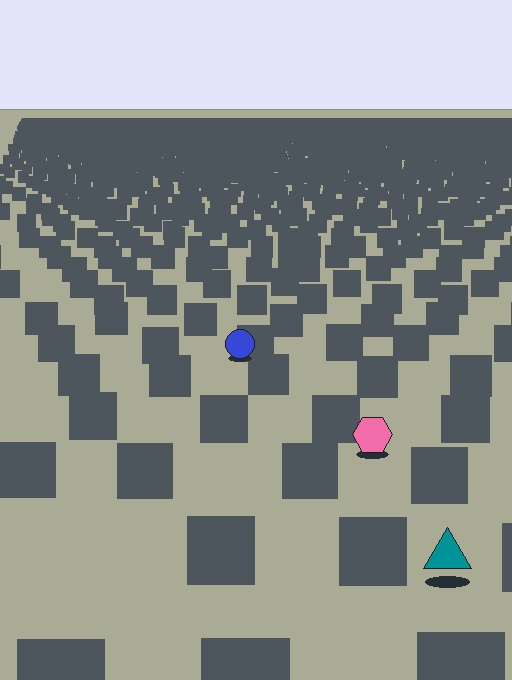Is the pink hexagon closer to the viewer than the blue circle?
Yes. The pink hexagon is closer — you can tell from the texture gradient: the ground texture is coarser near it.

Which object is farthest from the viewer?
The blue circle is farthest from the viewer. It appears smaller and the ground texture around it is denser.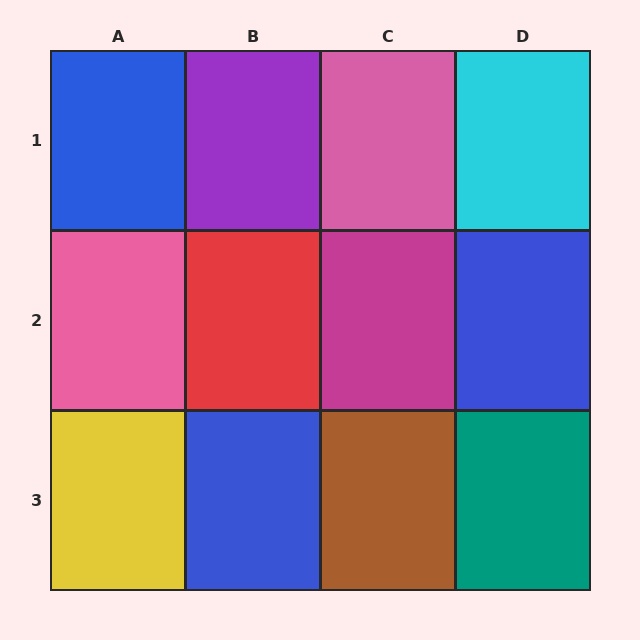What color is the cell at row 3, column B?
Blue.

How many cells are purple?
1 cell is purple.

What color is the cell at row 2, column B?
Red.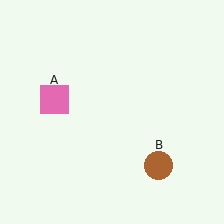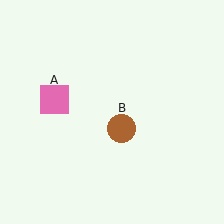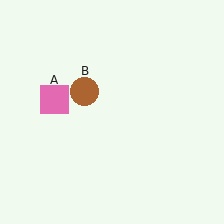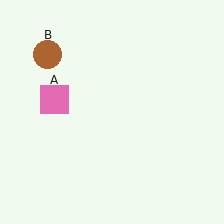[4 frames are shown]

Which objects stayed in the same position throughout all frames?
Pink square (object A) remained stationary.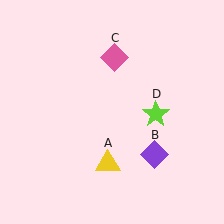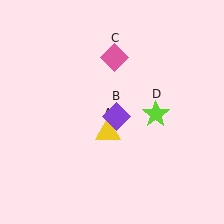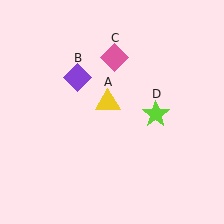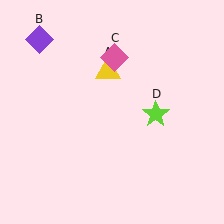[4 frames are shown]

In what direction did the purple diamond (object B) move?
The purple diamond (object B) moved up and to the left.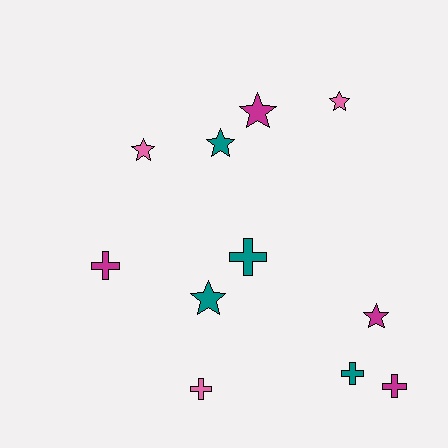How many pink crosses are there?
There is 1 pink cross.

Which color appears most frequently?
Magenta, with 4 objects.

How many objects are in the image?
There are 11 objects.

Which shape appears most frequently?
Star, with 6 objects.